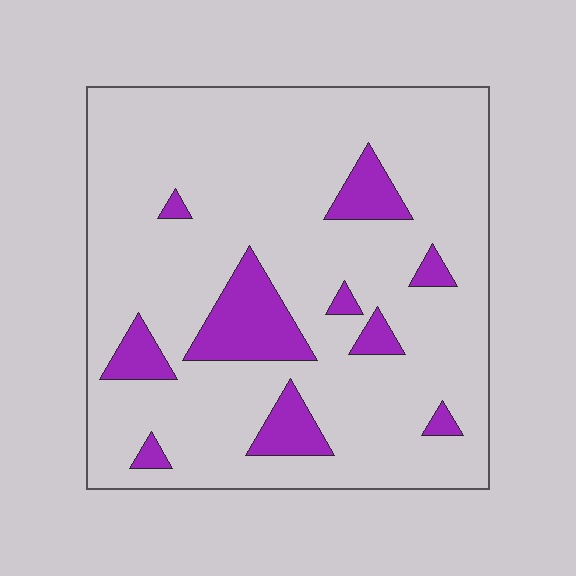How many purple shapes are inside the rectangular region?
10.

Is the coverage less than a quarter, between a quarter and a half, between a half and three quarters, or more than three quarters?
Less than a quarter.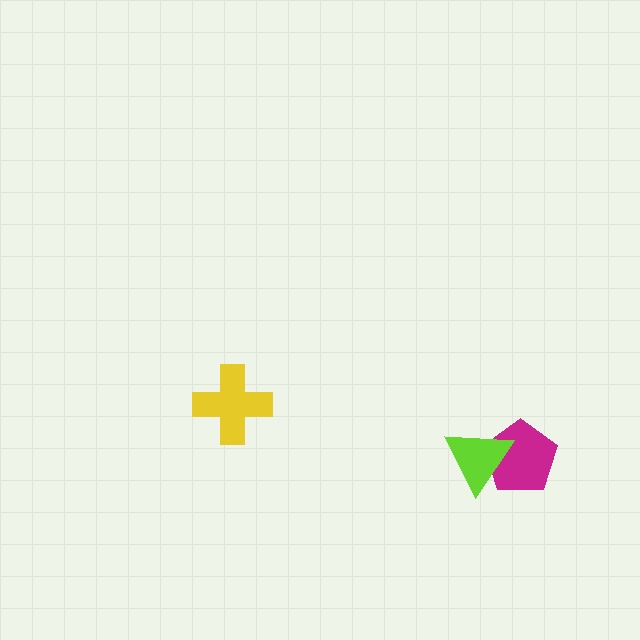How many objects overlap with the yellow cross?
0 objects overlap with the yellow cross.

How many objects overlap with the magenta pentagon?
1 object overlaps with the magenta pentagon.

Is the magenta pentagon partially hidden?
Yes, it is partially covered by another shape.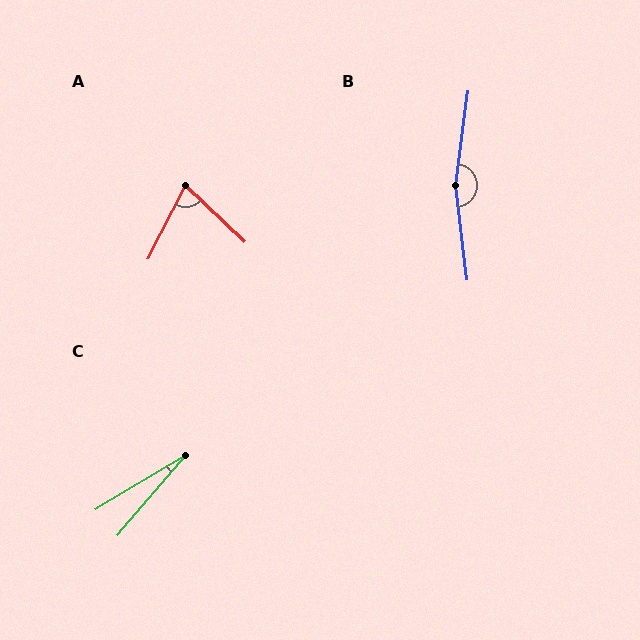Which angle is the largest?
B, at approximately 166 degrees.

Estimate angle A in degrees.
Approximately 73 degrees.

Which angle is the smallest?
C, at approximately 18 degrees.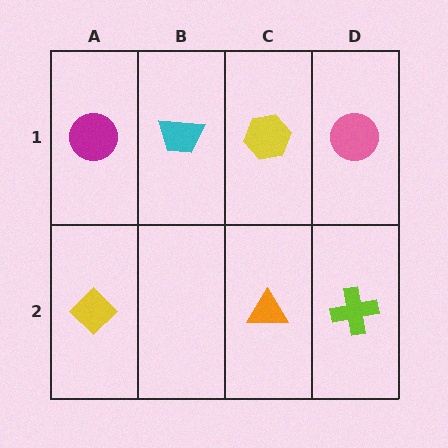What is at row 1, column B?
A cyan trapezoid.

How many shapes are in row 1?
4 shapes.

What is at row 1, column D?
A pink circle.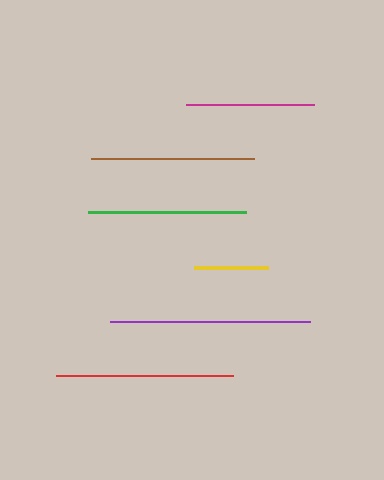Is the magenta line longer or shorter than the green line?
The green line is longer than the magenta line.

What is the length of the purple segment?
The purple segment is approximately 200 pixels long.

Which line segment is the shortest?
The yellow line is the shortest at approximately 74 pixels.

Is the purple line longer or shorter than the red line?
The purple line is longer than the red line.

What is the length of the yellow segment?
The yellow segment is approximately 74 pixels long.